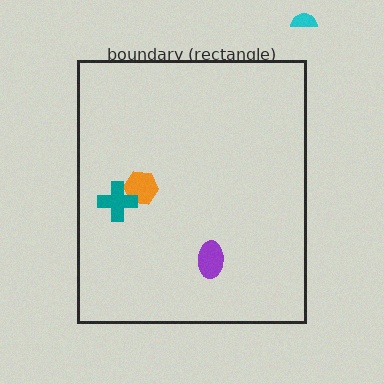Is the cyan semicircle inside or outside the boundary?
Outside.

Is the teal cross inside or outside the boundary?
Inside.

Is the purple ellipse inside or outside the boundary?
Inside.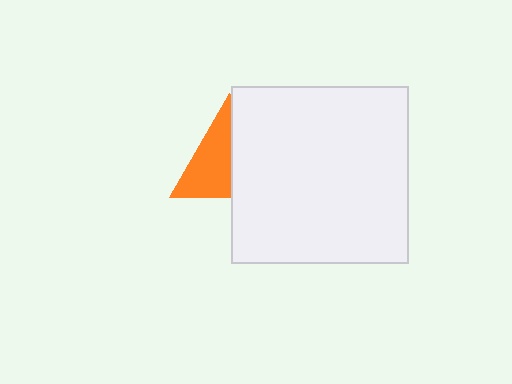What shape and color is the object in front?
The object in front is a white square.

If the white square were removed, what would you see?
You would see the complete orange triangle.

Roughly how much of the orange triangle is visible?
About half of it is visible (roughly 54%).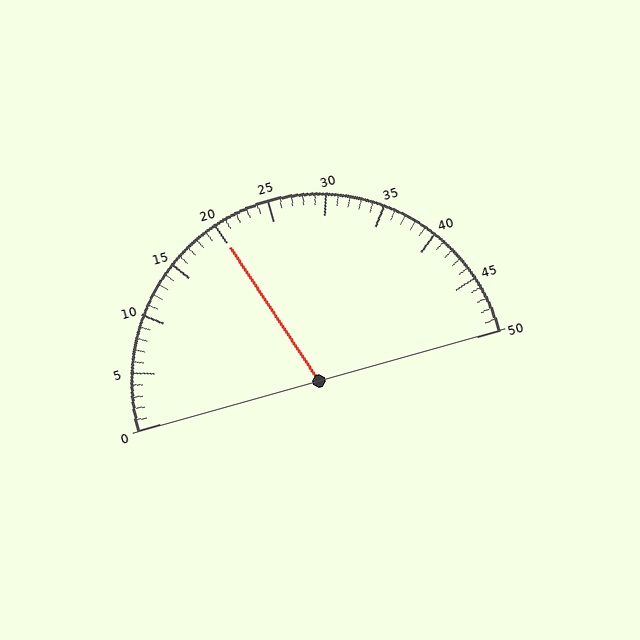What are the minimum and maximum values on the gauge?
The gauge ranges from 0 to 50.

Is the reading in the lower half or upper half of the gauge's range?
The reading is in the lower half of the range (0 to 50).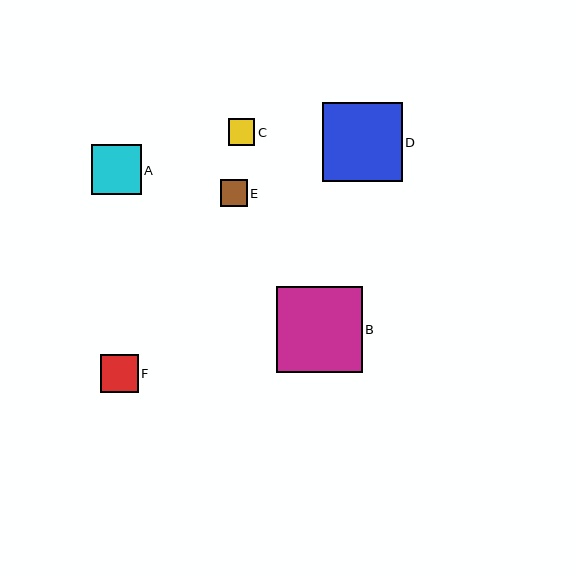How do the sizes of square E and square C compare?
Square E and square C are approximately the same size.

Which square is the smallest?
Square C is the smallest with a size of approximately 27 pixels.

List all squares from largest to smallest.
From largest to smallest: B, D, A, F, E, C.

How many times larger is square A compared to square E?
Square A is approximately 1.8 times the size of square E.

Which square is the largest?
Square B is the largest with a size of approximately 86 pixels.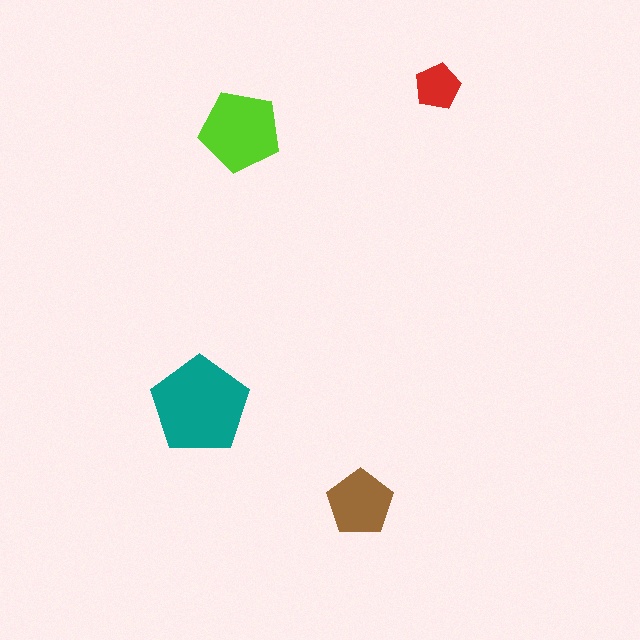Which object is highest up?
The red pentagon is topmost.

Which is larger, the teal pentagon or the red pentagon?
The teal one.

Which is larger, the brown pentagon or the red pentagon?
The brown one.